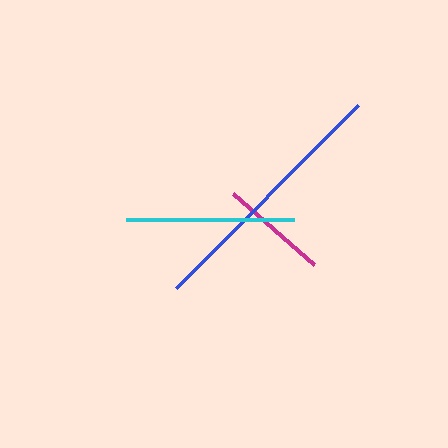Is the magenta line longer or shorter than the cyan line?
The cyan line is longer than the magenta line.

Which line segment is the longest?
The blue line is the longest at approximately 258 pixels.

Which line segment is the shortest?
The magenta line is the shortest at approximately 107 pixels.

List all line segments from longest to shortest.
From longest to shortest: blue, cyan, magenta.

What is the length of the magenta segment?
The magenta segment is approximately 107 pixels long.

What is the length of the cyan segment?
The cyan segment is approximately 168 pixels long.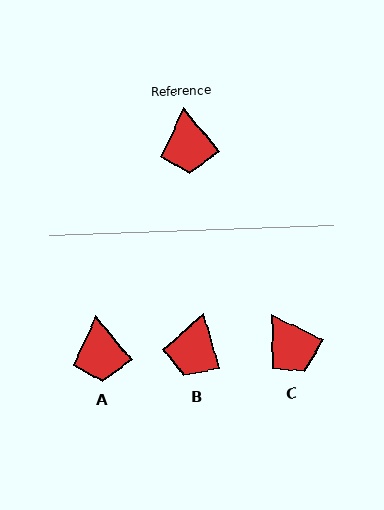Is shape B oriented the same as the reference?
No, it is off by about 24 degrees.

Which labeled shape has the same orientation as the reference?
A.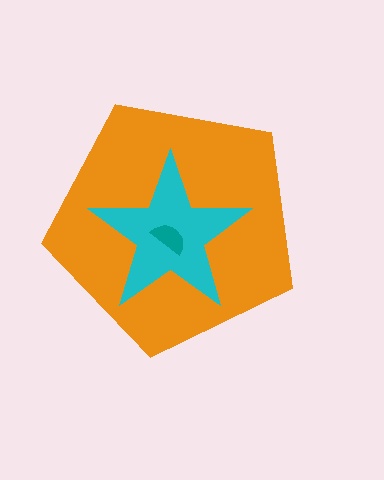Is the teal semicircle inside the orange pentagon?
Yes.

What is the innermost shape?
The teal semicircle.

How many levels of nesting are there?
3.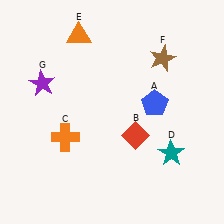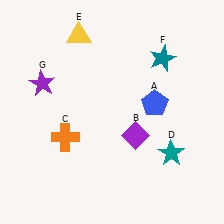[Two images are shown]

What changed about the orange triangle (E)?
In Image 1, E is orange. In Image 2, it changed to yellow.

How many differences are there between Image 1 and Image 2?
There are 3 differences between the two images.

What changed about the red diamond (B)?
In Image 1, B is red. In Image 2, it changed to purple.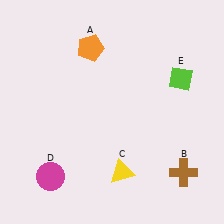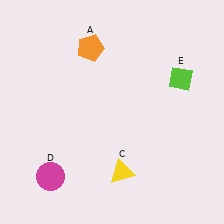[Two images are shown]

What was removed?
The brown cross (B) was removed in Image 2.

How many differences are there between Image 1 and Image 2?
There is 1 difference between the two images.